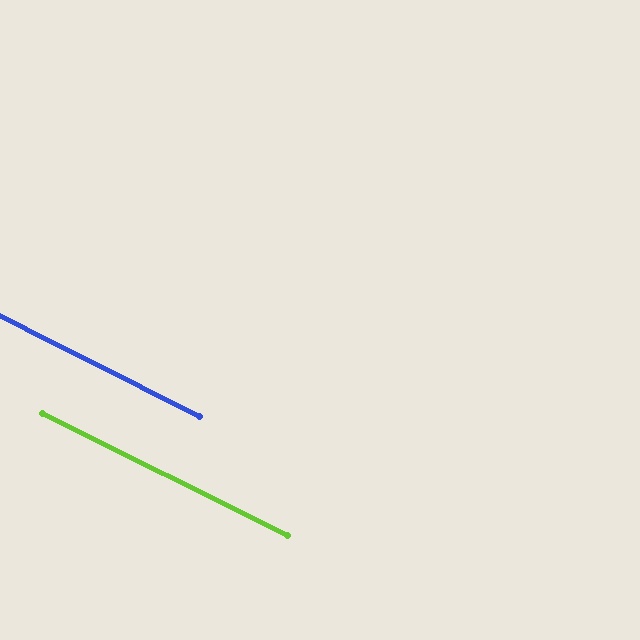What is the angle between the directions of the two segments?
Approximately 0 degrees.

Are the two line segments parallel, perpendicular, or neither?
Parallel — their directions differ by only 0.1°.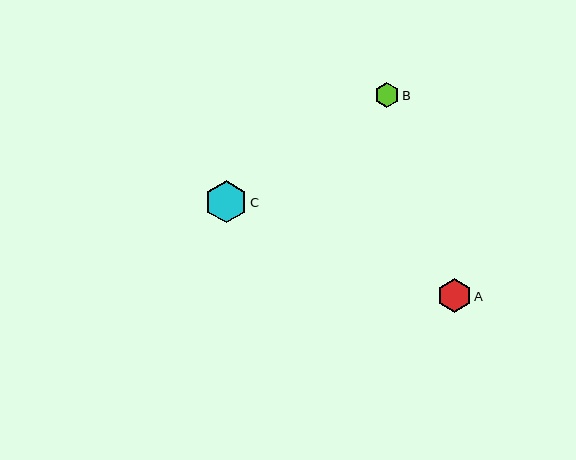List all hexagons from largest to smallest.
From largest to smallest: C, A, B.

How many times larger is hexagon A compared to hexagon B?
Hexagon A is approximately 1.4 times the size of hexagon B.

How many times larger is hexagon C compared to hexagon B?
Hexagon C is approximately 1.7 times the size of hexagon B.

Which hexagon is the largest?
Hexagon C is the largest with a size of approximately 42 pixels.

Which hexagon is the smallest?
Hexagon B is the smallest with a size of approximately 25 pixels.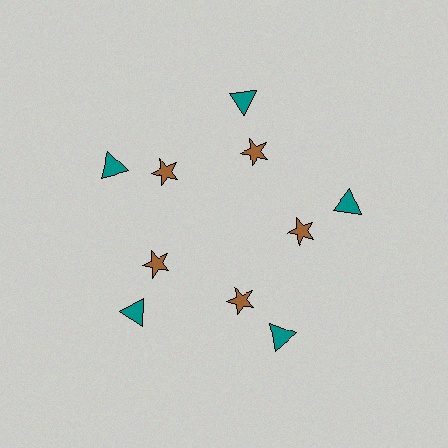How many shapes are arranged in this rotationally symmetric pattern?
There are 10 shapes, arranged in 5 groups of 2.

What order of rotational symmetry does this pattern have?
This pattern has 5-fold rotational symmetry.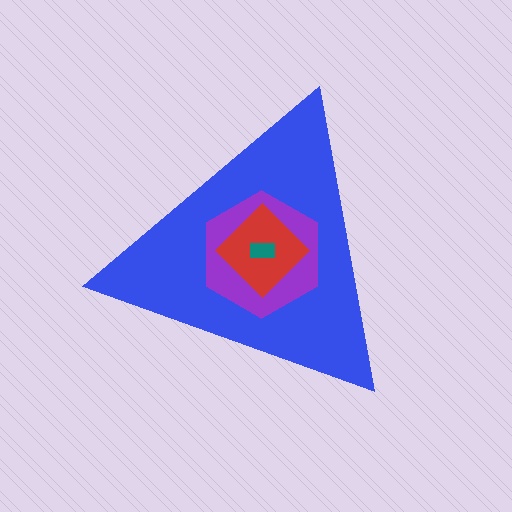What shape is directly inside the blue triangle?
The purple hexagon.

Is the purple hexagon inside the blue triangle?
Yes.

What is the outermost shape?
The blue triangle.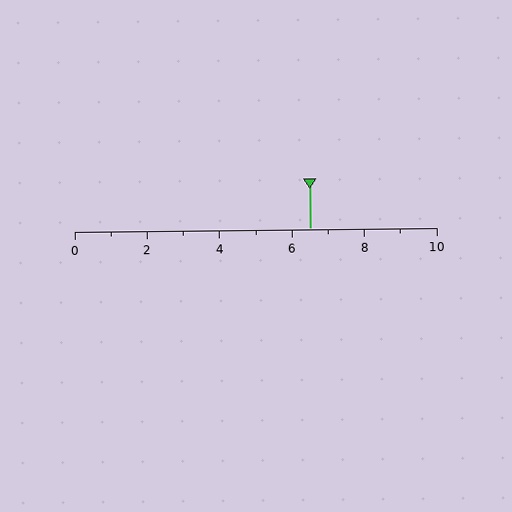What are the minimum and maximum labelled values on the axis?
The axis runs from 0 to 10.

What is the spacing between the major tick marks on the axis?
The major ticks are spaced 2 apart.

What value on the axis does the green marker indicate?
The marker indicates approximately 6.5.